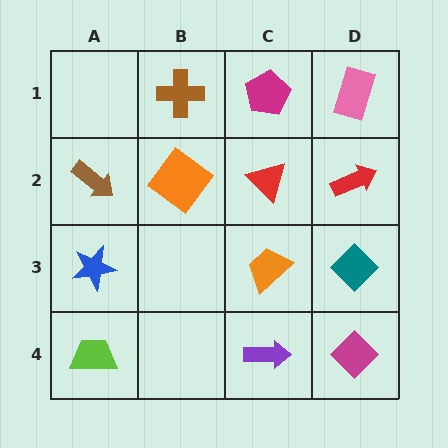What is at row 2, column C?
A red triangle.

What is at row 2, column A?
A brown arrow.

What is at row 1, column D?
A pink rectangle.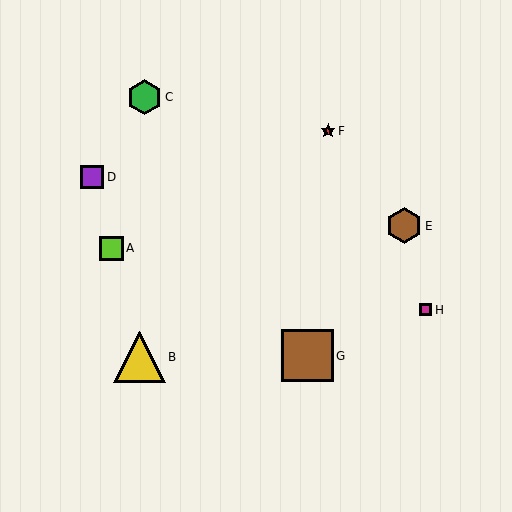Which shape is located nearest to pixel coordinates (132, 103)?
The green hexagon (labeled C) at (144, 97) is nearest to that location.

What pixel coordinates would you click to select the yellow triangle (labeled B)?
Click at (139, 357) to select the yellow triangle B.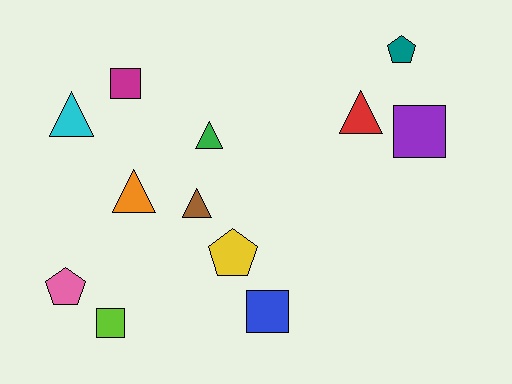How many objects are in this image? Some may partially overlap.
There are 12 objects.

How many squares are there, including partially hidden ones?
There are 4 squares.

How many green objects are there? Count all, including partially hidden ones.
There is 1 green object.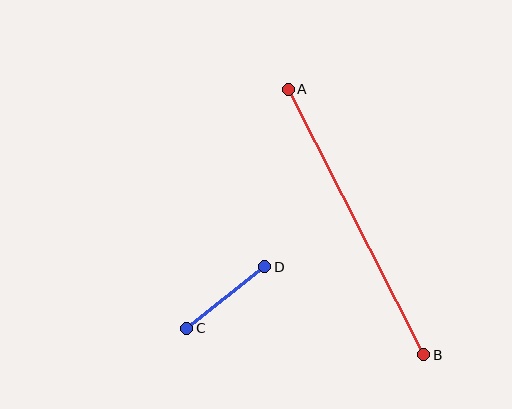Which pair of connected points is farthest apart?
Points A and B are farthest apart.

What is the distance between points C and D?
The distance is approximately 99 pixels.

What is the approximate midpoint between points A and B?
The midpoint is at approximately (356, 222) pixels.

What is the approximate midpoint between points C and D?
The midpoint is at approximately (226, 298) pixels.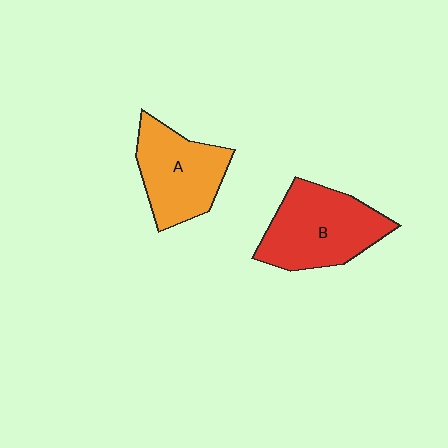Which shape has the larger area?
Shape B (red).